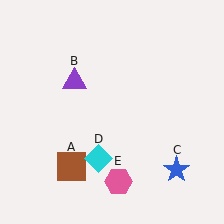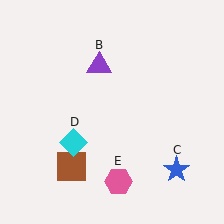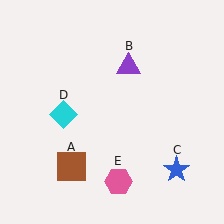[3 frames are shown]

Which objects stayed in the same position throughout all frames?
Brown square (object A) and blue star (object C) and pink hexagon (object E) remained stationary.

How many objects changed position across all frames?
2 objects changed position: purple triangle (object B), cyan diamond (object D).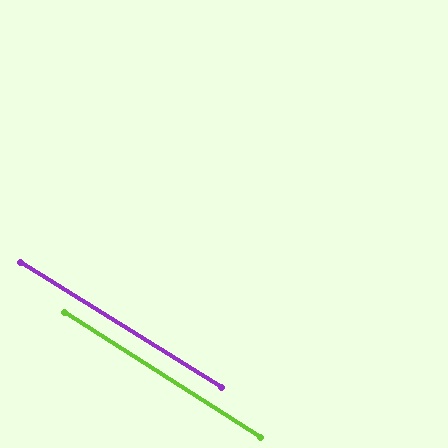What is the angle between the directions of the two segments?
Approximately 1 degree.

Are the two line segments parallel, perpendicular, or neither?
Parallel — their directions differ by only 0.8°.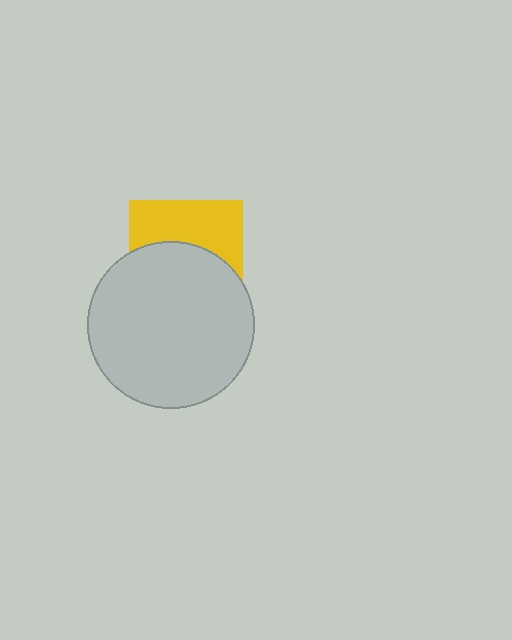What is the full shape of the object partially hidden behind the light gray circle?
The partially hidden object is a yellow square.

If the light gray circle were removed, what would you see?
You would see the complete yellow square.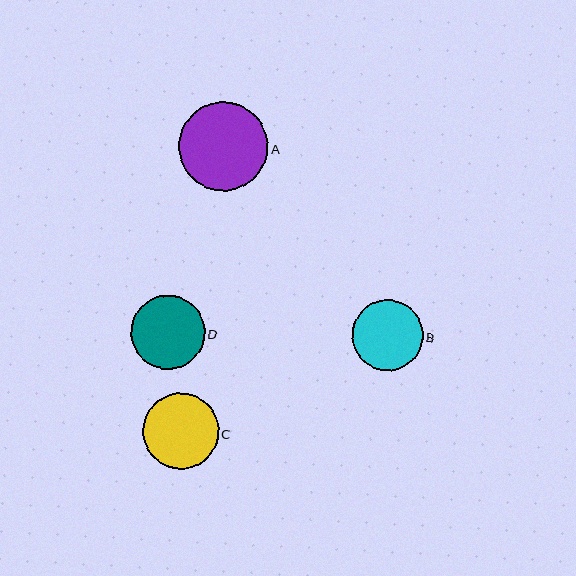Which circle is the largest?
Circle A is the largest with a size of approximately 89 pixels.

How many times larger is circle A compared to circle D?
Circle A is approximately 1.2 times the size of circle D.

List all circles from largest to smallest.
From largest to smallest: A, C, D, B.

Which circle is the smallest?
Circle B is the smallest with a size of approximately 70 pixels.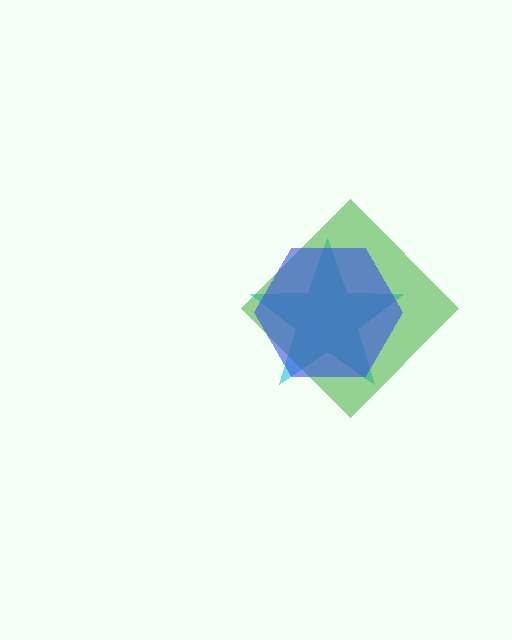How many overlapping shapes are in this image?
There are 3 overlapping shapes in the image.